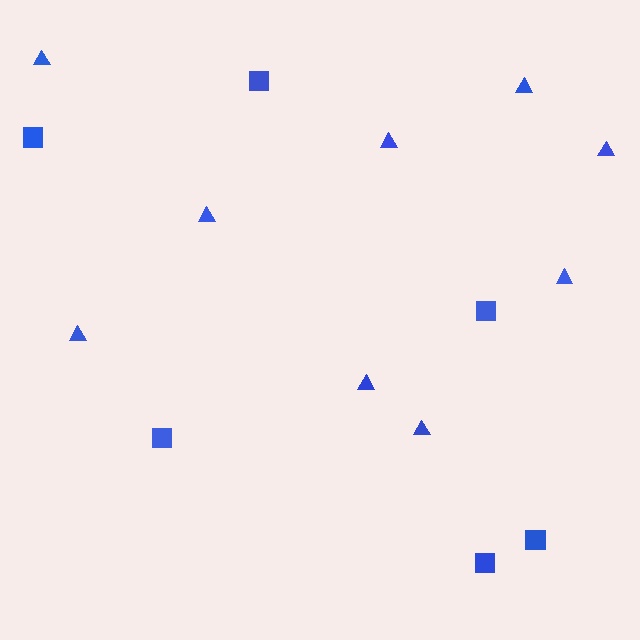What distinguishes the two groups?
There are 2 groups: one group of triangles (9) and one group of squares (6).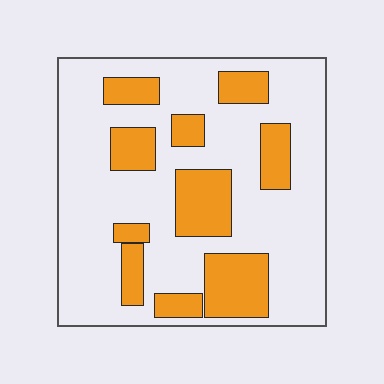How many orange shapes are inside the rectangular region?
10.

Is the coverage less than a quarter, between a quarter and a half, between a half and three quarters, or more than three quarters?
Between a quarter and a half.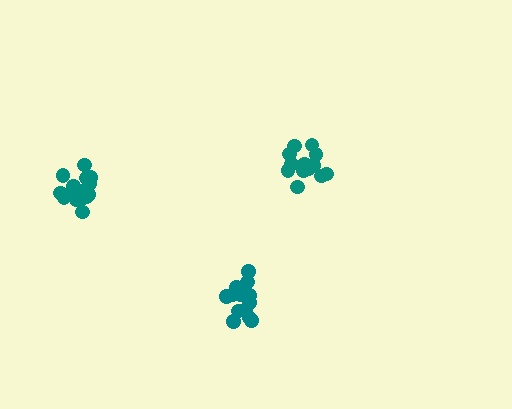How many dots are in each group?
Group 1: 14 dots, Group 2: 18 dots, Group 3: 15 dots (47 total).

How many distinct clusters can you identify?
There are 3 distinct clusters.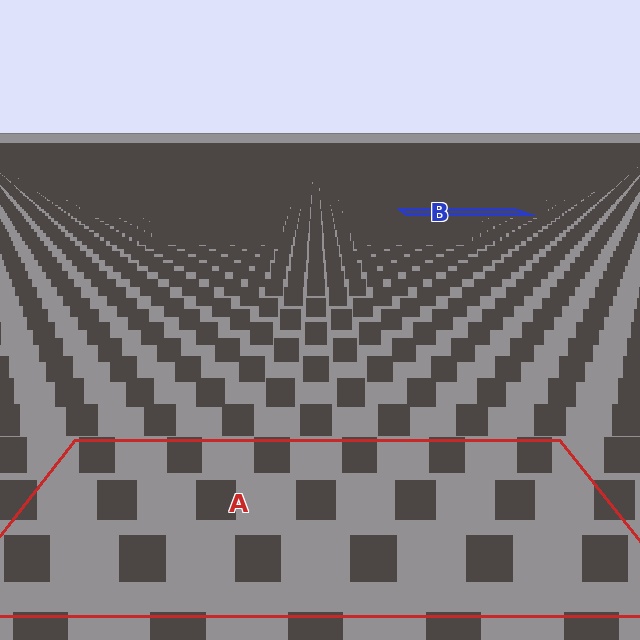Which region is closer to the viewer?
Region A is closer. The texture elements there are larger and more spread out.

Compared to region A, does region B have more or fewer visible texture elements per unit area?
Region B has more texture elements per unit area — they are packed more densely because it is farther away.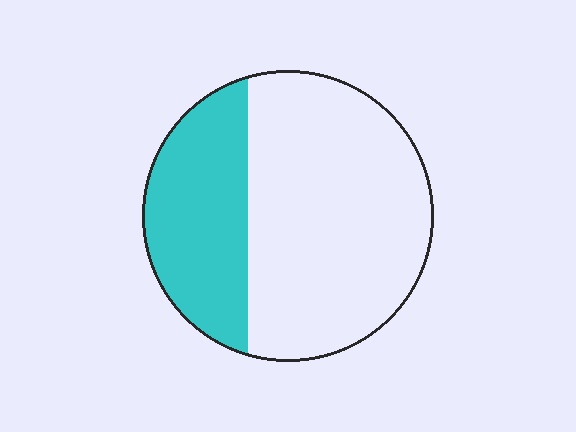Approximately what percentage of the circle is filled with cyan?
Approximately 35%.